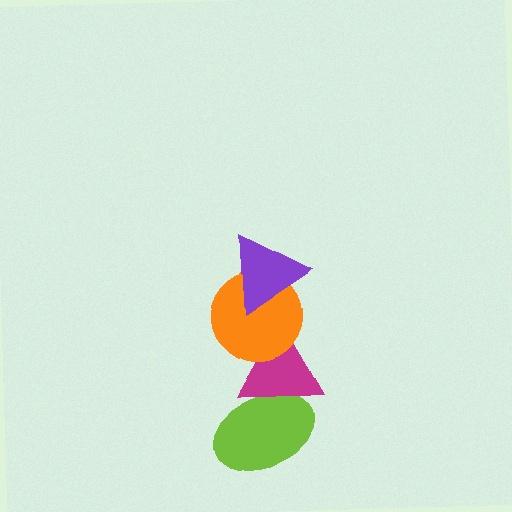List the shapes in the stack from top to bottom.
From top to bottom: the purple triangle, the orange circle, the magenta triangle, the lime ellipse.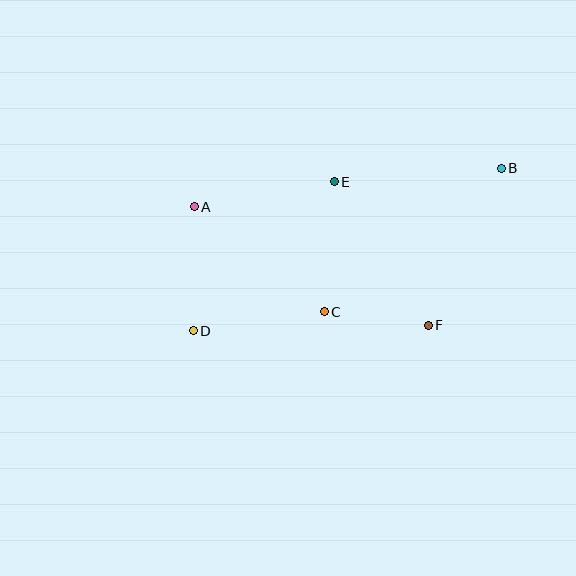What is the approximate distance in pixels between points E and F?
The distance between E and F is approximately 172 pixels.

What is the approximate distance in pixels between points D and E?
The distance between D and E is approximately 205 pixels.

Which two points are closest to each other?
Points C and F are closest to each other.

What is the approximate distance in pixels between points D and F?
The distance between D and F is approximately 235 pixels.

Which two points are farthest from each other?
Points B and D are farthest from each other.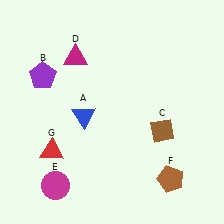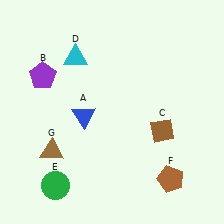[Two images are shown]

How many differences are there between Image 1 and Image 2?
There are 3 differences between the two images.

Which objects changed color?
D changed from magenta to cyan. E changed from magenta to green. G changed from red to brown.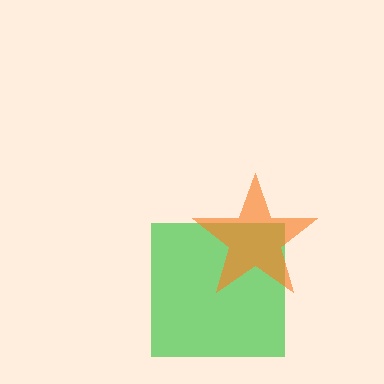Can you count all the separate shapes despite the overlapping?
Yes, there are 2 separate shapes.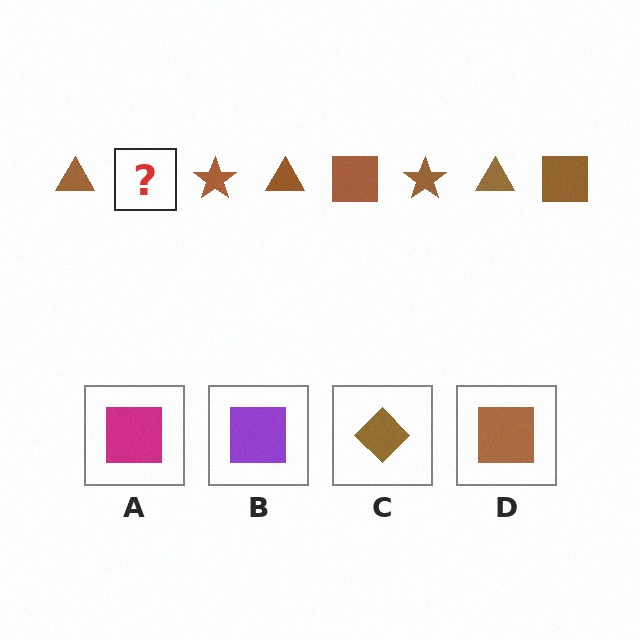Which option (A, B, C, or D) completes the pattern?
D.